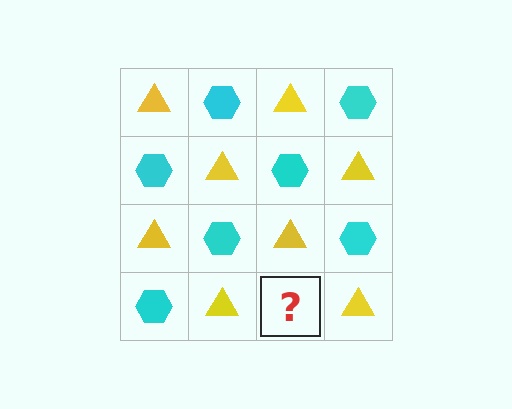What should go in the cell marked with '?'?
The missing cell should contain a cyan hexagon.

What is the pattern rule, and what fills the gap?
The rule is that it alternates yellow triangle and cyan hexagon in a checkerboard pattern. The gap should be filled with a cyan hexagon.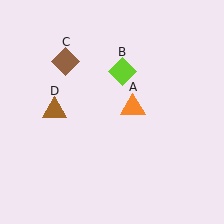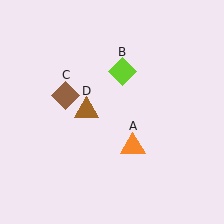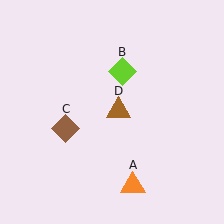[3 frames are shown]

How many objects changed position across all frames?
3 objects changed position: orange triangle (object A), brown diamond (object C), brown triangle (object D).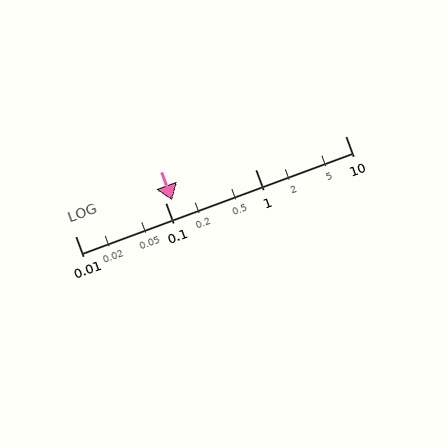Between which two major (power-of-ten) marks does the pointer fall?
The pointer is between 0.1 and 1.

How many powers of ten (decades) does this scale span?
The scale spans 3 decades, from 0.01 to 10.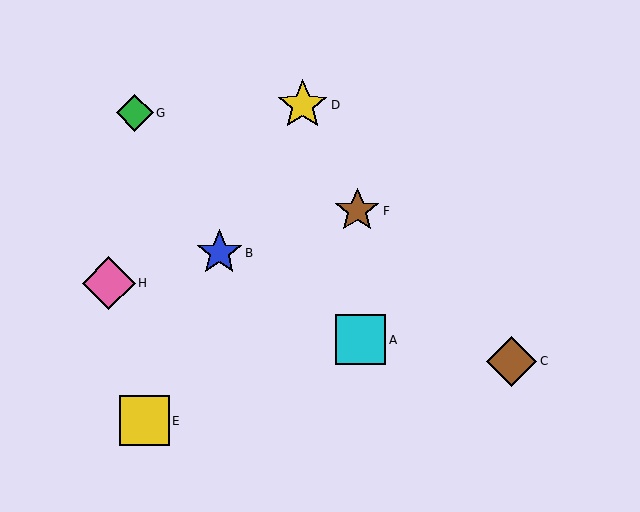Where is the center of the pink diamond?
The center of the pink diamond is at (109, 283).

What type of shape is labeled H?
Shape H is a pink diamond.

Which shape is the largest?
The pink diamond (labeled H) is the largest.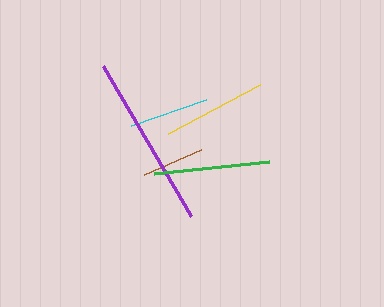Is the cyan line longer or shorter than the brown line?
The cyan line is longer than the brown line.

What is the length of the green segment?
The green segment is approximately 116 pixels long.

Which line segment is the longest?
The purple line is the longest at approximately 174 pixels.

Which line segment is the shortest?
The brown line is the shortest at approximately 62 pixels.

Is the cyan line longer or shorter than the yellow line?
The yellow line is longer than the cyan line.